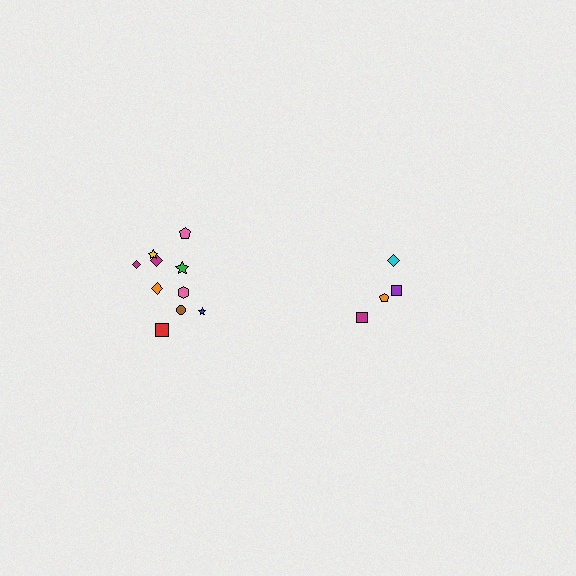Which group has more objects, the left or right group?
The left group.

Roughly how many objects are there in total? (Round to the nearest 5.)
Roughly 15 objects in total.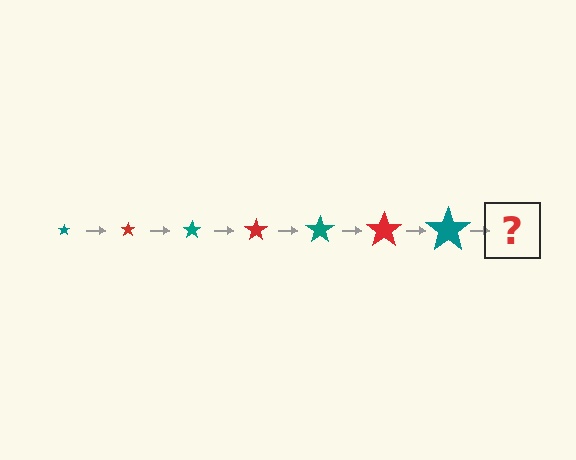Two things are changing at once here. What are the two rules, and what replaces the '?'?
The two rules are that the star grows larger each step and the color cycles through teal and red. The '?' should be a red star, larger than the previous one.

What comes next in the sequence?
The next element should be a red star, larger than the previous one.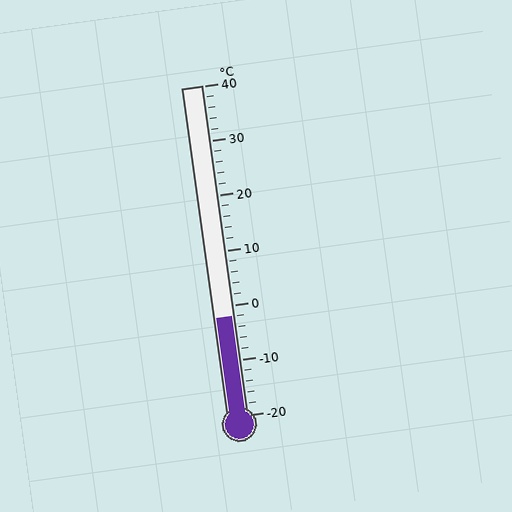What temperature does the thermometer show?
The thermometer shows approximately -2°C.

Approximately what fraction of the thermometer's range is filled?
The thermometer is filled to approximately 30% of its range.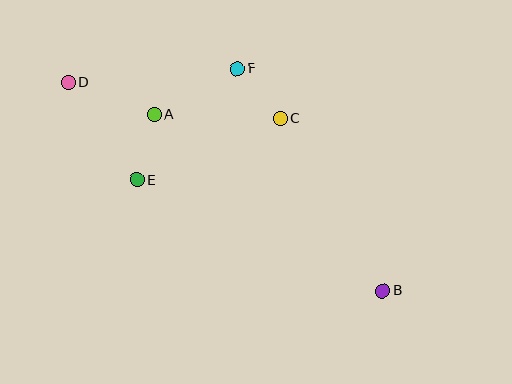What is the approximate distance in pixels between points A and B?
The distance between A and B is approximately 288 pixels.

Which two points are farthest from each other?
Points B and D are farthest from each other.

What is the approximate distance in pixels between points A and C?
The distance between A and C is approximately 126 pixels.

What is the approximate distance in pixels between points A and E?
The distance between A and E is approximately 68 pixels.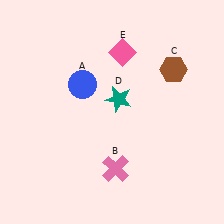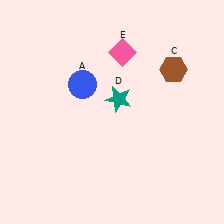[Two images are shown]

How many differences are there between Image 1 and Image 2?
There is 1 difference between the two images.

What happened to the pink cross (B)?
The pink cross (B) was removed in Image 2. It was in the bottom-right area of Image 1.